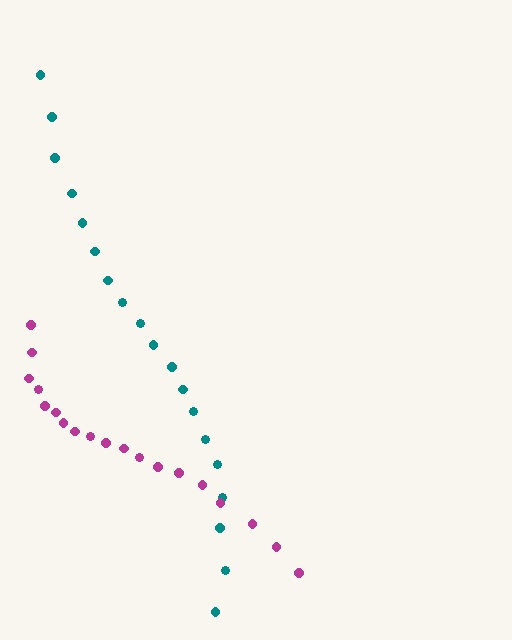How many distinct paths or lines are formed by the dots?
There are 2 distinct paths.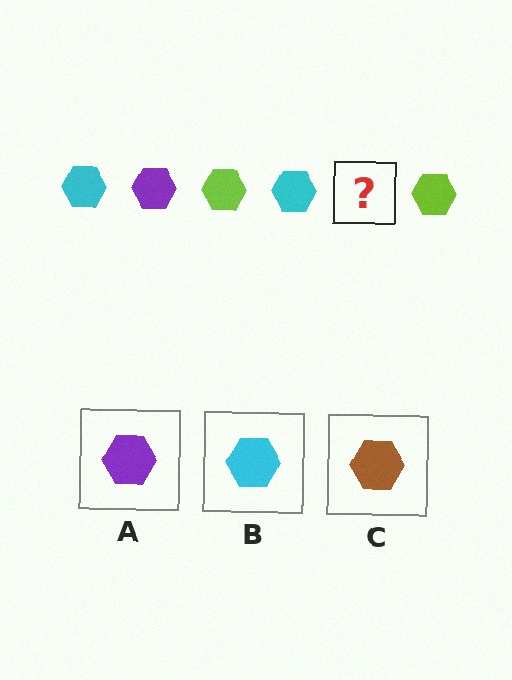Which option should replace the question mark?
Option A.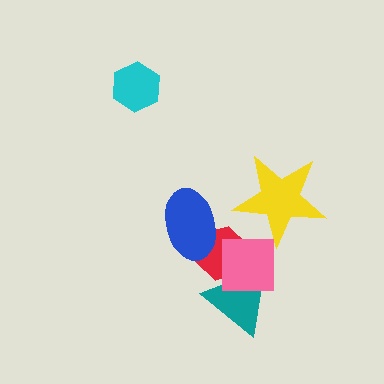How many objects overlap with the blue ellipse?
1 object overlaps with the blue ellipse.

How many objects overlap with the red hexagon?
3 objects overlap with the red hexagon.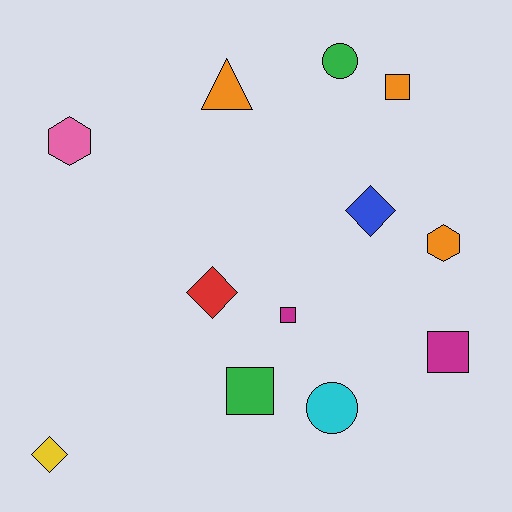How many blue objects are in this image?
There is 1 blue object.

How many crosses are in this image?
There are no crosses.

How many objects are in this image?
There are 12 objects.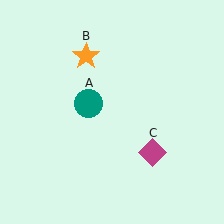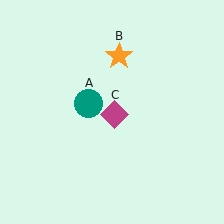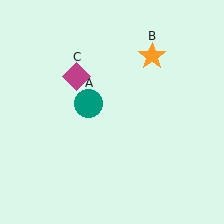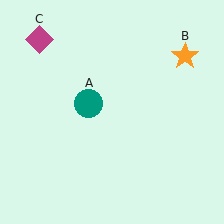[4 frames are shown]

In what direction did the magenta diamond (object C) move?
The magenta diamond (object C) moved up and to the left.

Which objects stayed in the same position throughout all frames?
Teal circle (object A) remained stationary.